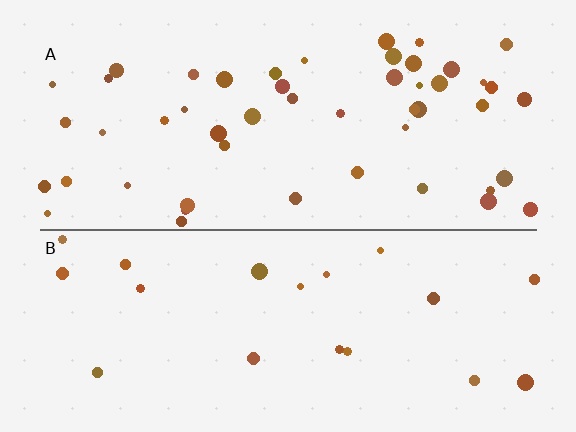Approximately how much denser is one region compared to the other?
Approximately 2.5× — region A over region B.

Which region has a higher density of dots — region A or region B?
A (the top).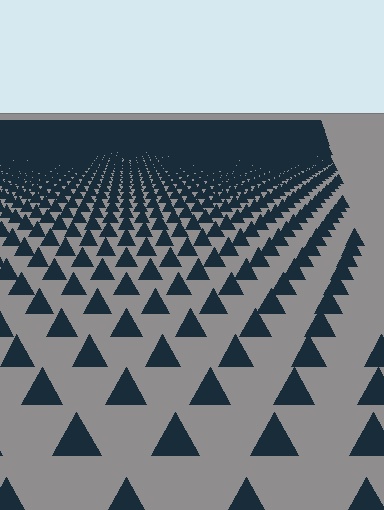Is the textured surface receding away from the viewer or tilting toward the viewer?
The surface is receding away from the viewer. Texture elements get smaller and denser toward the top.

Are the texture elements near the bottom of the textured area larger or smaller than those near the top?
Larger. Near the bottom, elements are closer to the viewer and appear at a bigger on-screen size.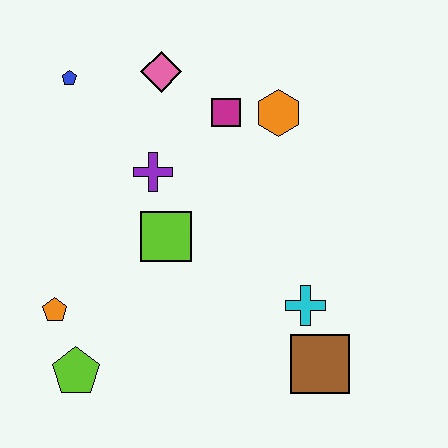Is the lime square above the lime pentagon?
Yes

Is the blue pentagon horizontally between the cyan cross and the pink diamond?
No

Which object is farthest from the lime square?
The brown square is farthest from the lime square.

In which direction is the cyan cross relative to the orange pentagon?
The cyan cross is to the right of the orange pentagon.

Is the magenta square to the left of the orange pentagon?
No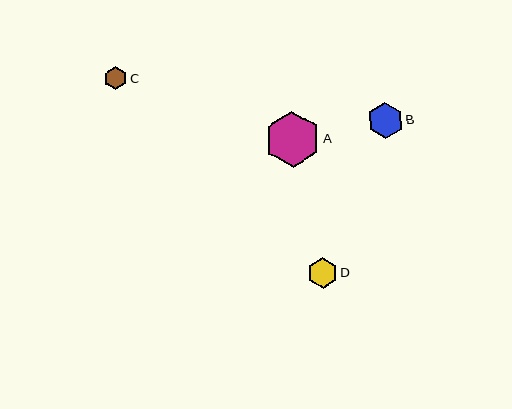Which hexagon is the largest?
Hexagon A is the largest with a size of approximately 56 pixels.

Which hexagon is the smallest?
Hexagon C is the smallest with a size of approximately 22 pixels.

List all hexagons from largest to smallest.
From largest to smallest: A, B, D, C.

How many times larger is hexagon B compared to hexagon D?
Hexagon B is approximately 1.2 times the size of hexagon D.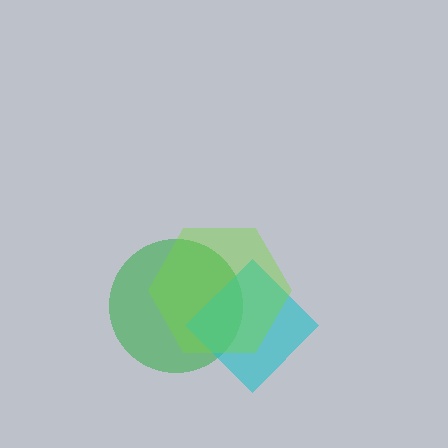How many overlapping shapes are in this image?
There are 3 overlapping shapes in the image.